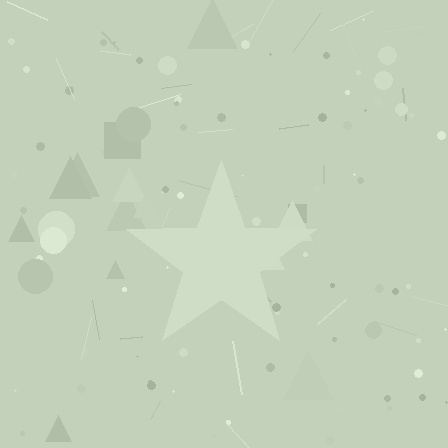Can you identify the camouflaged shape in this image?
The camouflaged shape is a star.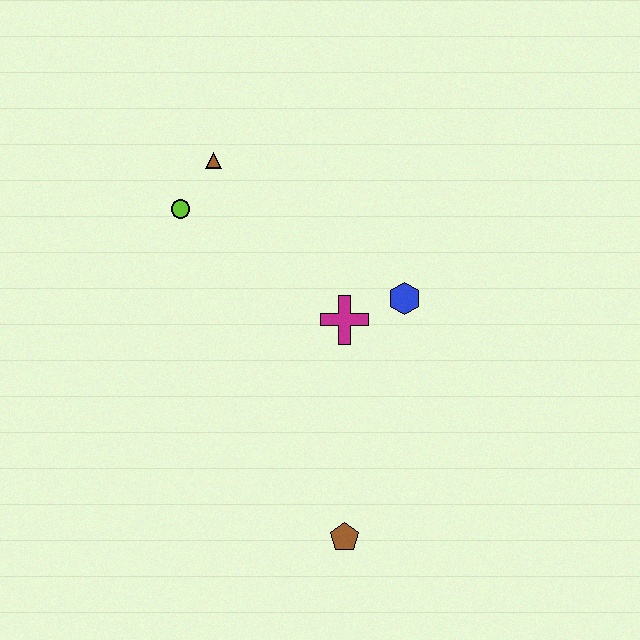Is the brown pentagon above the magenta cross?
No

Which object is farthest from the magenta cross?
The brown pentagon is farthest from the magenta cross.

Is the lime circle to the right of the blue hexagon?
No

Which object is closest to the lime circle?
The brown triangle is closest to the lime circle.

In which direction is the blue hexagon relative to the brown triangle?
The blue hexagon is to the right of the brown triangle.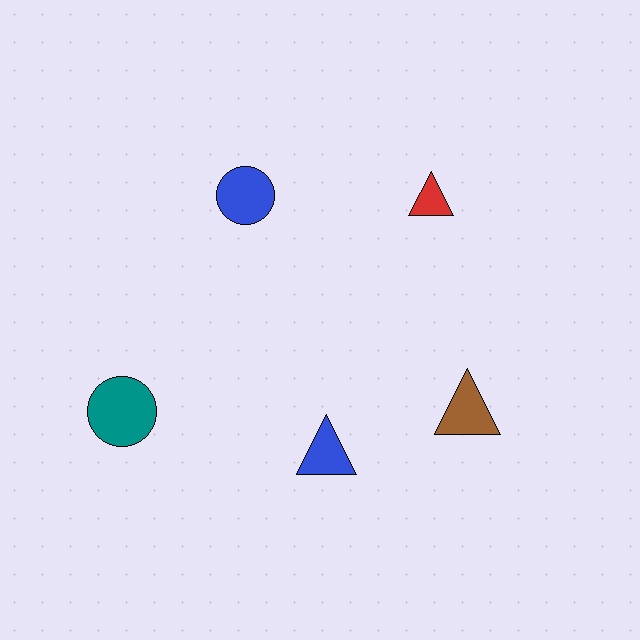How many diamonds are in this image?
There are no diamonds.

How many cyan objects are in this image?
There are no cyan objects.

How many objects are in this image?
There are 5 objects.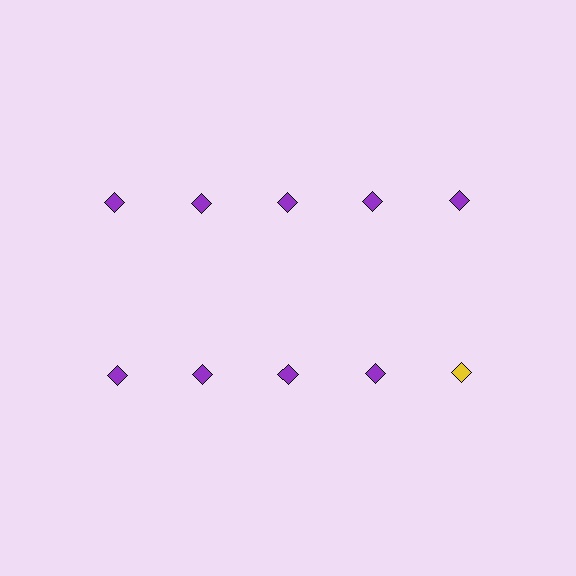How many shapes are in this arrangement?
There are 10 shapes arranged in a grid pattern.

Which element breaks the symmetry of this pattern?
The yellow diamond in the second row, rightmost column breaks the symmetry. All other shapes are purple diamonds.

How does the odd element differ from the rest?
It has a different color: yellow instead of purple.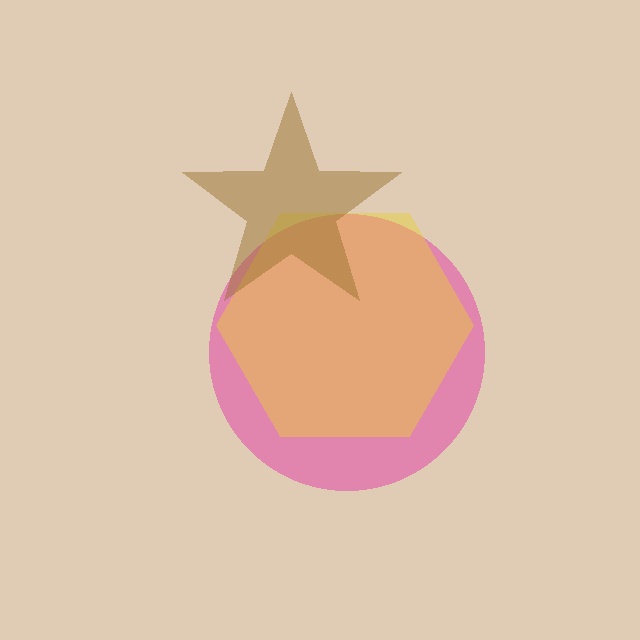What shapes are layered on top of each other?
The layered shapes are: a pink circle, a yellow hexagon, a brown star.